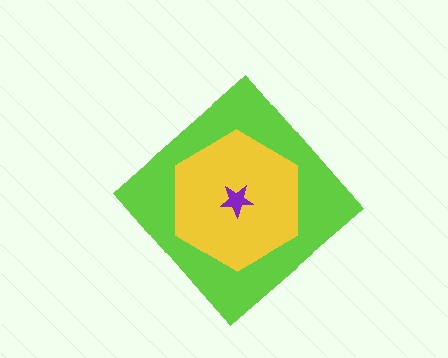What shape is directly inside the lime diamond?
The yellow hexagon.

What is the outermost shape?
The lime diamond.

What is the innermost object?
The purple star.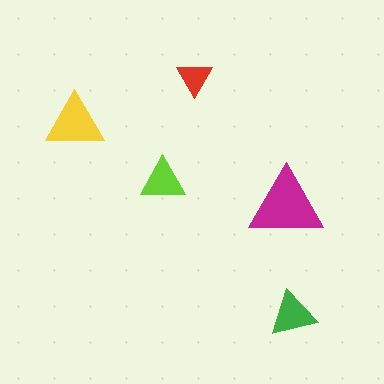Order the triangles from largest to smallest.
the magenta one, the yellow one, the green one, the lime one, the red one.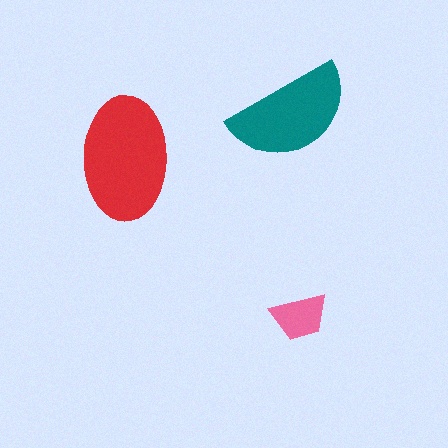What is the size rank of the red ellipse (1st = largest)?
1st.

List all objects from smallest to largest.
The pink trapezoid, the teal semicircle, the red ellipse.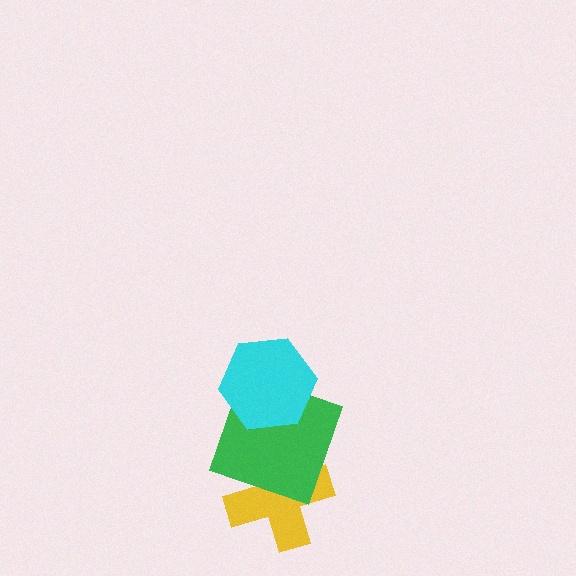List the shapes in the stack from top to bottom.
From top to bottom: the cyan hexagon, the green square, the yellow cross.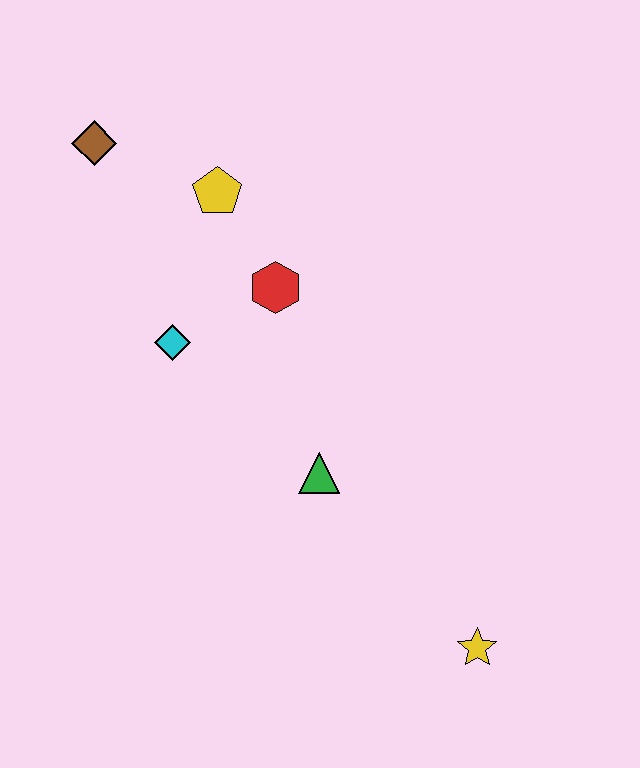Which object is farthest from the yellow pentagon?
The yellow star is farthest from the yellow pentagon.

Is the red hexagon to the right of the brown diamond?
Yes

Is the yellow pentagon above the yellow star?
Yes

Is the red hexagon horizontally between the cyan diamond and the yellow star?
Yes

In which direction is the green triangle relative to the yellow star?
The green triangle is above the yellow star.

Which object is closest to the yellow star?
The green triangle is closest to the yellow star.